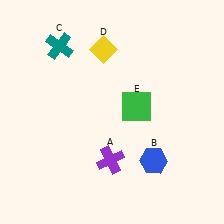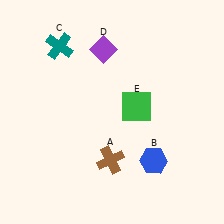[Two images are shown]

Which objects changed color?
A changed from purple to brown. D changed from yellow to purple.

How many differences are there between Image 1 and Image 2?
There are 2 differences between the two images.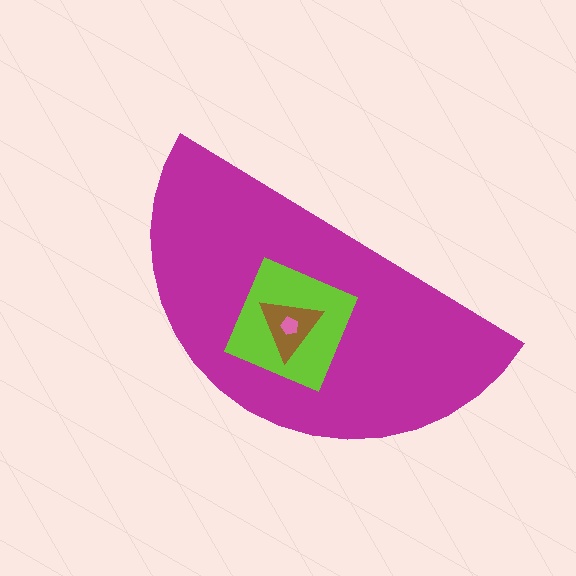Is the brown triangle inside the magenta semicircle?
Yes.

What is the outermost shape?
The magenta semicircle.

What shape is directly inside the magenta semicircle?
The lime diamond.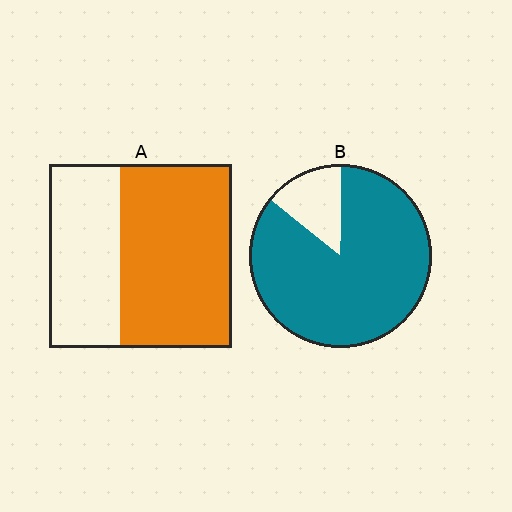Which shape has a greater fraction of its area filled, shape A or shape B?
Shape B.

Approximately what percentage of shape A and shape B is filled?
A is approximately 60% and B is approximately 85%.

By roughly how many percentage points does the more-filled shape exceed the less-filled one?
By roughly 25 percentage points (B over A).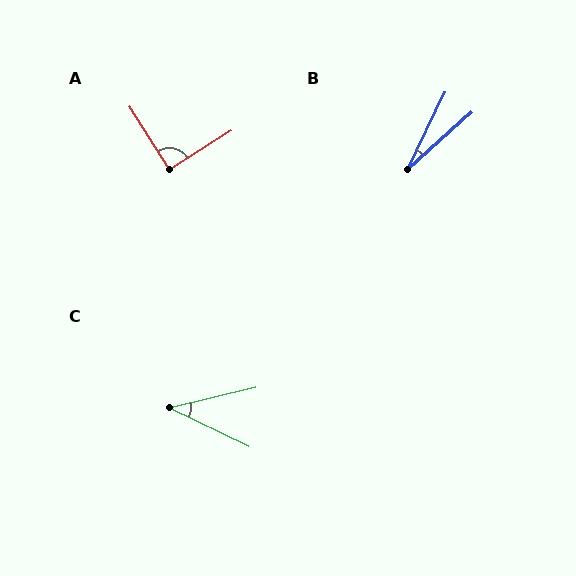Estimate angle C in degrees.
Approximately 39 degrees.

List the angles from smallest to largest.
B (23°), C (39°), A (90°).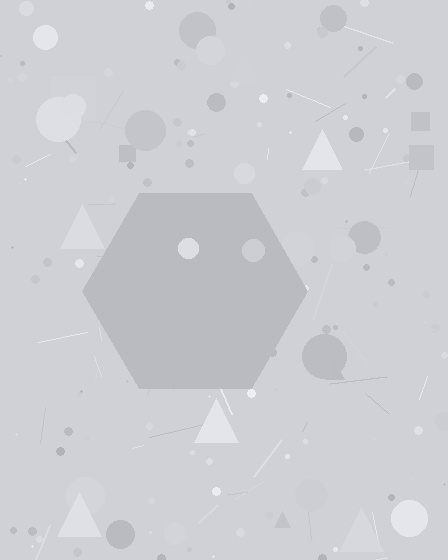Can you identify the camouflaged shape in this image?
The camouflaged shape is a hexagon.